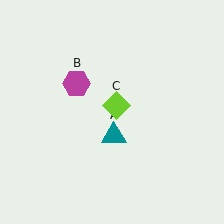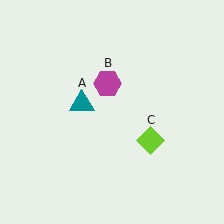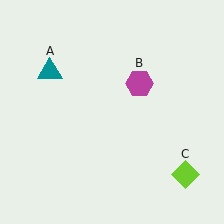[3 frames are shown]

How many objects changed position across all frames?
3 objects changed position: teal triangle (object A), magenta hexagon (object B), lime diamond (object C).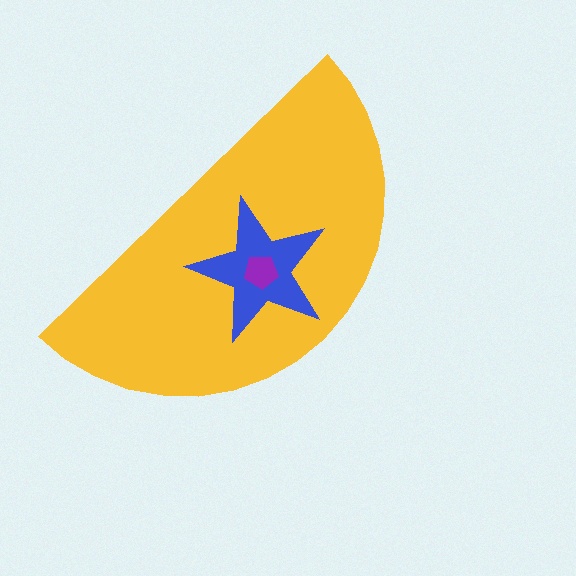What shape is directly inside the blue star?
The purple pentagon.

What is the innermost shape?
The purple pentagon.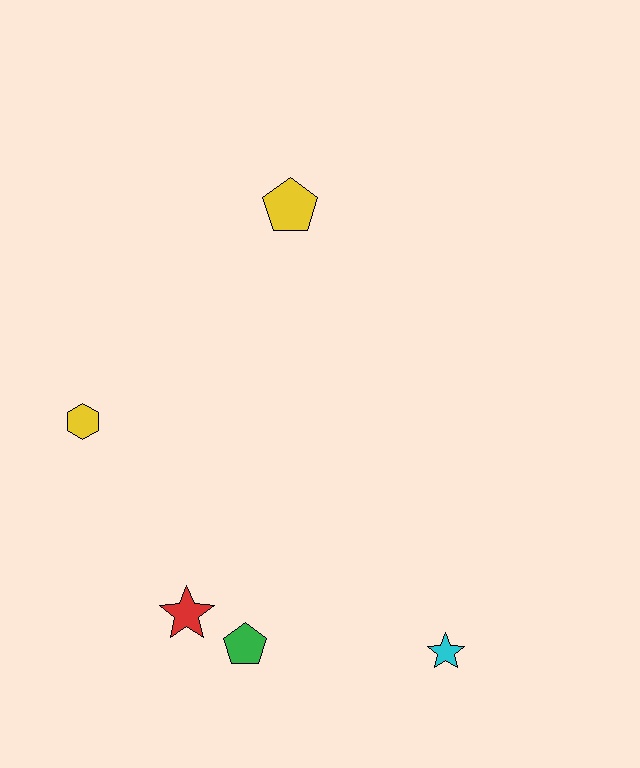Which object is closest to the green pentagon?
The red star is closest to the green pentagon.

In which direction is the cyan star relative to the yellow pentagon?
The cyan star is below the yellow pentagon.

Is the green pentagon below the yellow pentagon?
Yes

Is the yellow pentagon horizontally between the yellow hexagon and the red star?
No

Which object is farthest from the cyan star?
The yellow pentagon is farthest from the cyan star.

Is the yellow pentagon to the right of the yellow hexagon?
Yes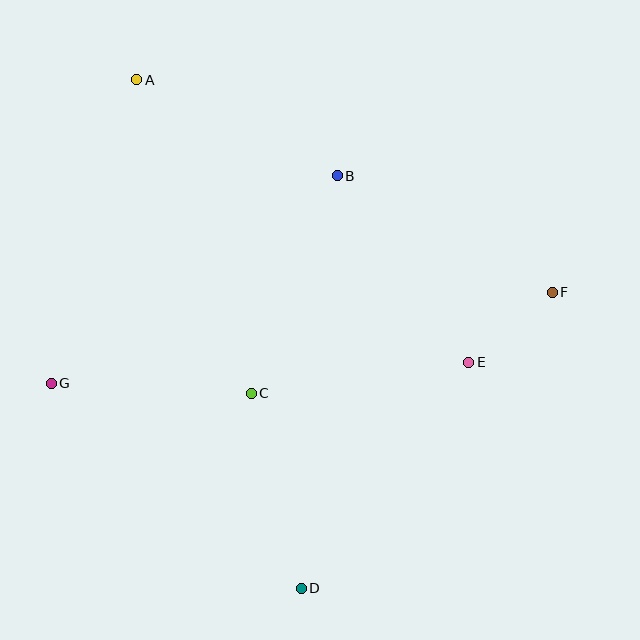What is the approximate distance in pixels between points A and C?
The distance between A and C is approximately 334 pixels.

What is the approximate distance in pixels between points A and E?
The distance between A and E is approximately 436 pixels.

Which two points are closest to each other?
Points E and F are closest to each other.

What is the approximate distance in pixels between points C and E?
The distance between C and E is approximately 220 pixels.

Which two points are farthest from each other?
Points A and D are farthest from each other.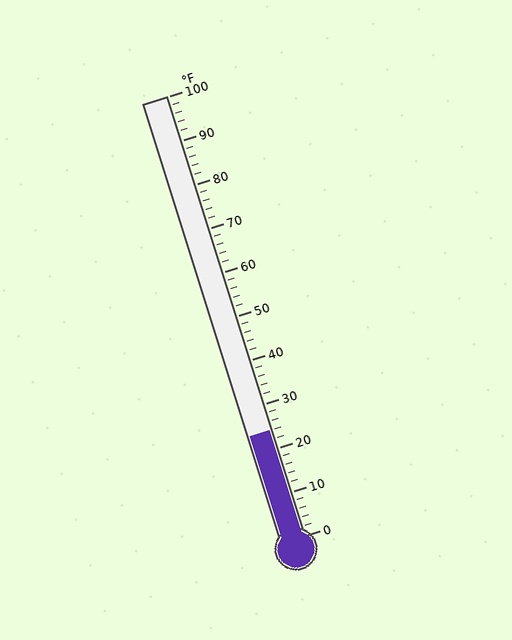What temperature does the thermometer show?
The thermometer shows approximately 24°F.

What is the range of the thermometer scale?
The thermometer scale ranges from 0°F to 100°F.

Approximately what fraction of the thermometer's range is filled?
The thermometer is filled to approximately 25% of its range.